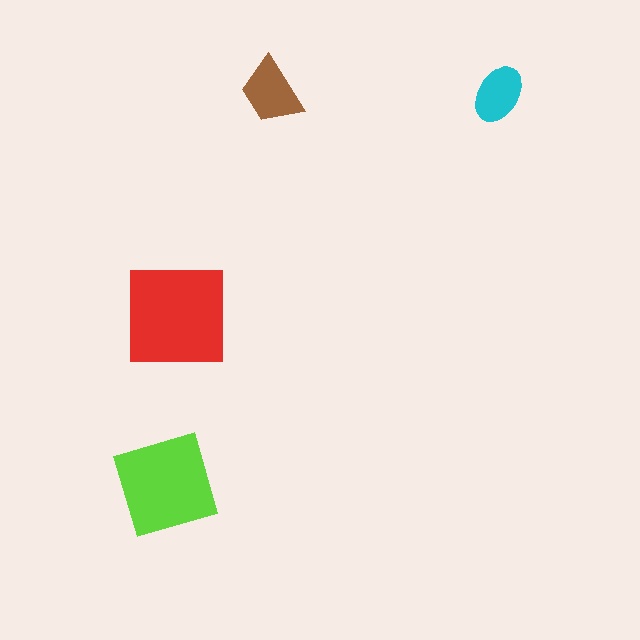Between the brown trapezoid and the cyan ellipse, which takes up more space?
The brown trapezoid.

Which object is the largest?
The red square.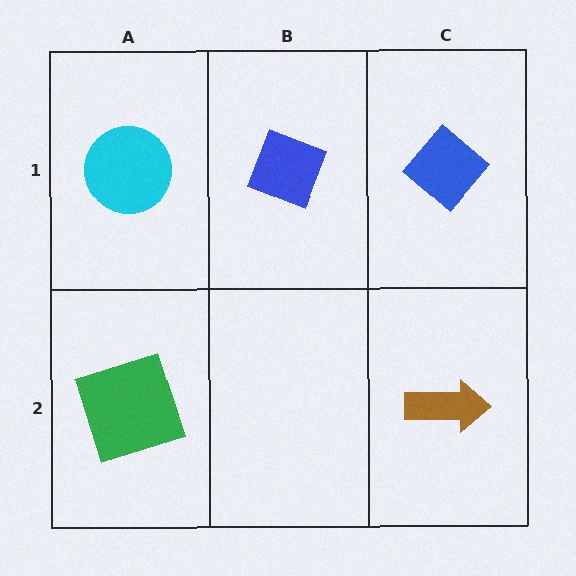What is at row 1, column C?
A blue diamond.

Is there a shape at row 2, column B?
No, that cell is empty.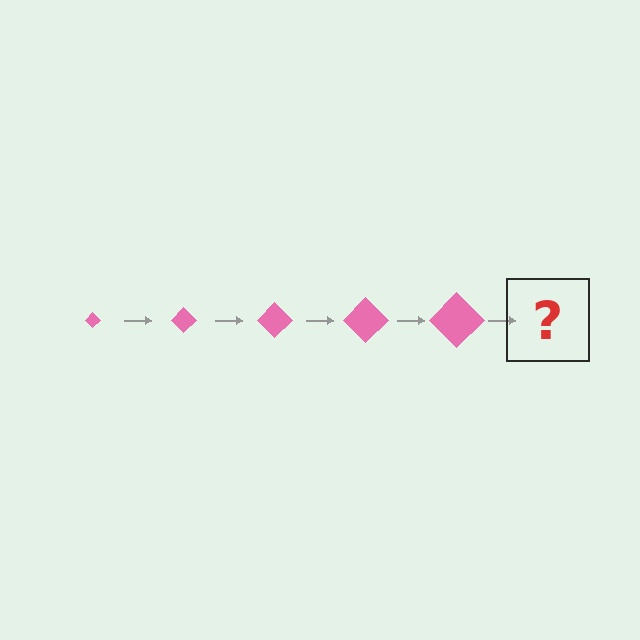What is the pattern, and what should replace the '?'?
The pattern is that the diamond gets progressively larger each step. The '?' should be a pink diamond, larger than the previous one.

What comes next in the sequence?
The next element should be a pink diamond, larger than the previous one.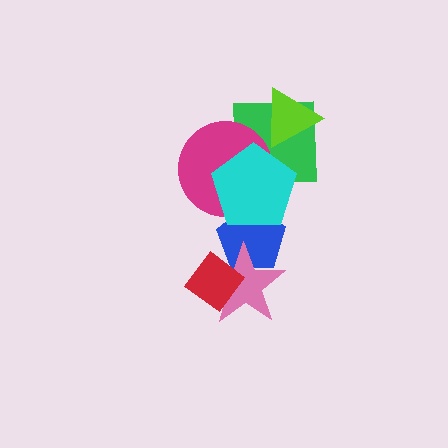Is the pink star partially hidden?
Yes, it is partially covered by another shape.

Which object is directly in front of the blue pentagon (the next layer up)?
The pink star is directly in front of the blue pentagon.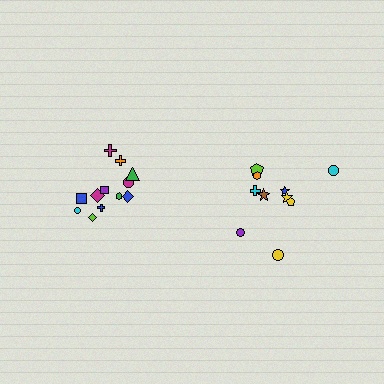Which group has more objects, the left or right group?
The left group.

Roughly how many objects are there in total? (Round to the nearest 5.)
Roughly 20 objects in total.